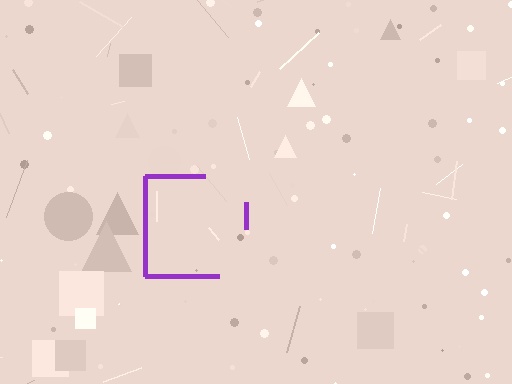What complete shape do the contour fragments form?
The contour fragments form a square.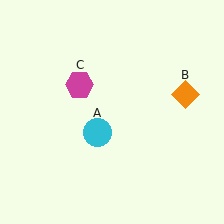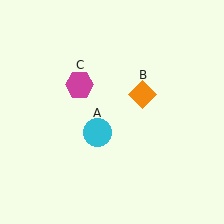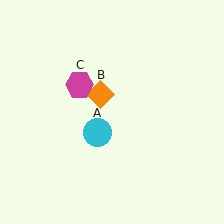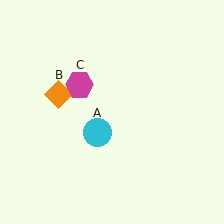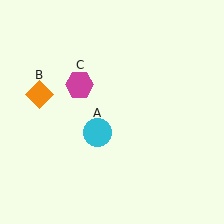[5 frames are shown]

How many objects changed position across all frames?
1 object changed position: orange diamond (object B).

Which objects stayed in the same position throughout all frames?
Cyan circle (object A) and magenta hexagon (object C) remained stationary.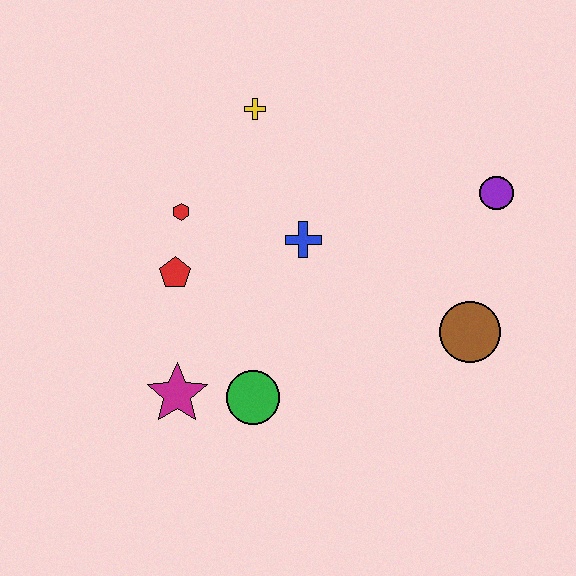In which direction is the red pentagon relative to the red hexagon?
The red pentagon is below the red hexagon.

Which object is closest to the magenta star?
The green circle is closest to the magenta star.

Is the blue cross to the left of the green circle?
No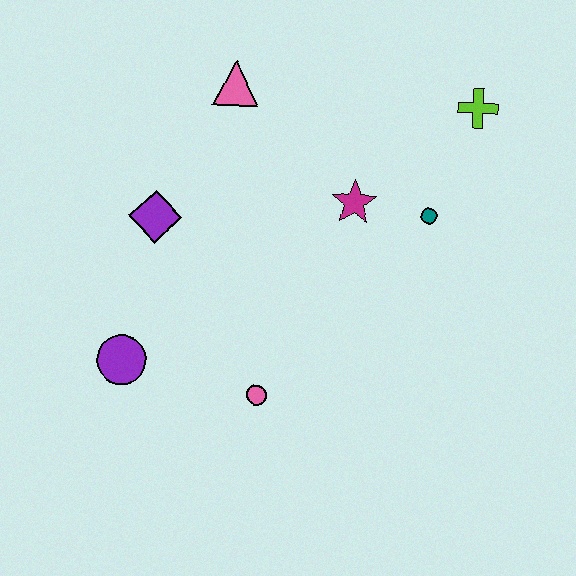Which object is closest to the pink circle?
The purple circle is closest to the pink circle.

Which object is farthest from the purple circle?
The lime cross is farthest from the purple circle.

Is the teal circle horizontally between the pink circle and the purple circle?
No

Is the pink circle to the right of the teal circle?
No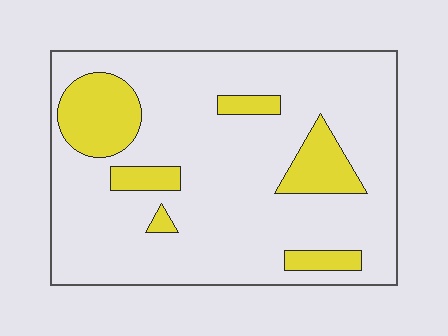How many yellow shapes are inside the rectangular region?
6.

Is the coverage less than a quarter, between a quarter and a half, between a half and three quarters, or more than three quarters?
Less than a quarter.